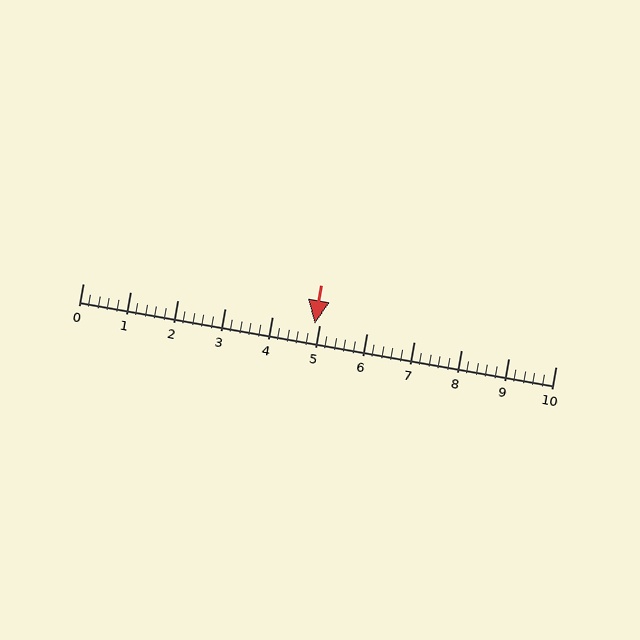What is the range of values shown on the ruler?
The ruler shows values from 0 to 10.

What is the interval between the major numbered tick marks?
The major tick marks are spaced 1 units apart.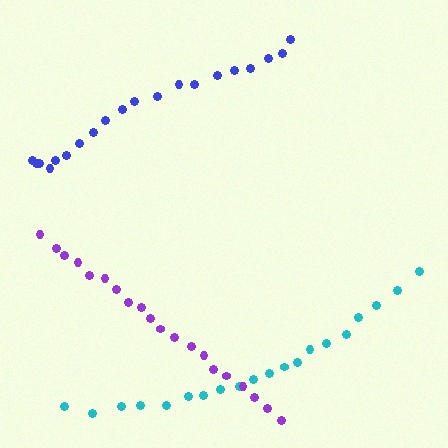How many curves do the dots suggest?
There are 3 distinct paths.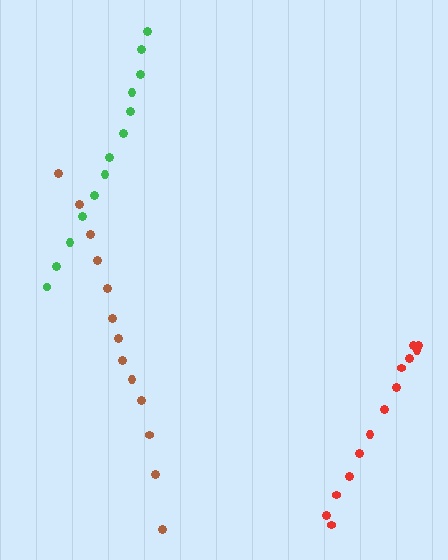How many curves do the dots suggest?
There are 3 distinct paths.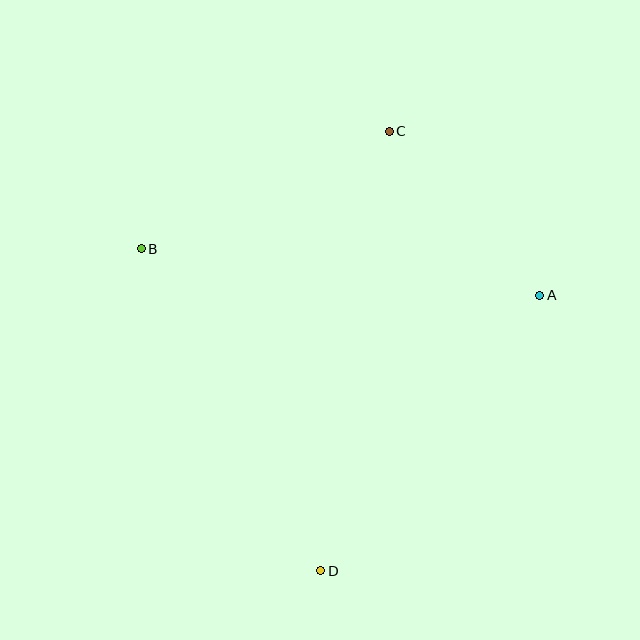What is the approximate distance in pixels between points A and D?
The distance between A and D is approximately 352 pixels.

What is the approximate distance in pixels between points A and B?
The distance between A and B is approximately 401 pixels.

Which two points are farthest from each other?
Points C and D are farthest from each other.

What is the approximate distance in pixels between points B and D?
The distance between B and D is approximately 369 pixels.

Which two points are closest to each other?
Points A and C are closest to each other.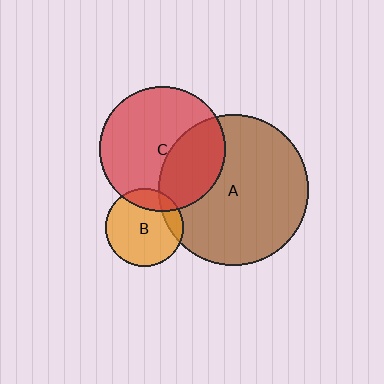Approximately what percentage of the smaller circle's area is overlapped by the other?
Approximately 15%.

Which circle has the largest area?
Circle A (brown).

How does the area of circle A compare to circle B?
Approximately 3.7 times.